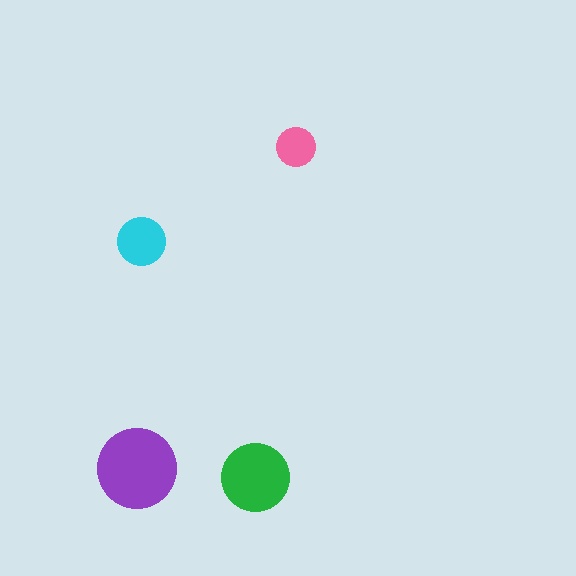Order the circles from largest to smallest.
the purple one, the green one, the cyan one, the pink one.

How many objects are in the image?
There are 4 objects in the image.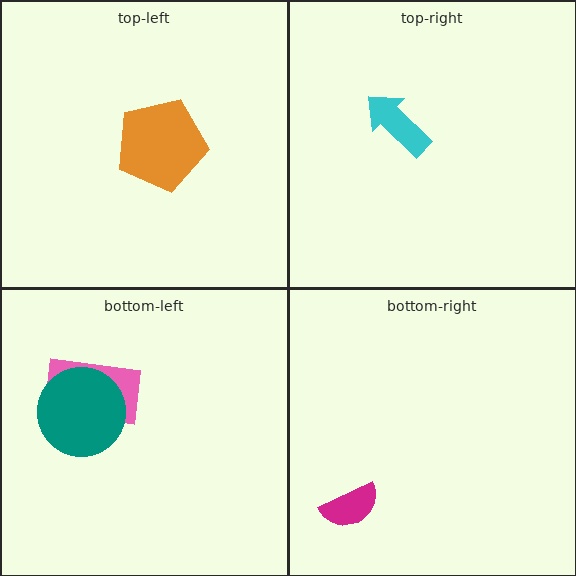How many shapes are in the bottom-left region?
2.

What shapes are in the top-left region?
The orange pentagon.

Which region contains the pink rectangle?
The bottom-left region.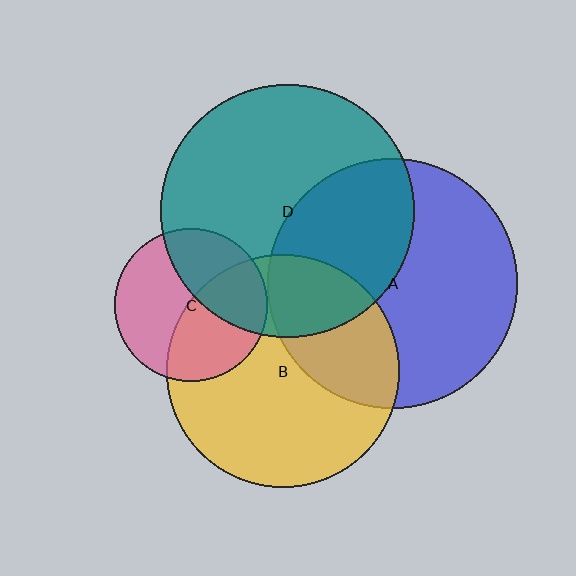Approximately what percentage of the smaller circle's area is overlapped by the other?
Approximately 35%.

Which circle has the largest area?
Circle D (teal).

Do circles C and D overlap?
Yes.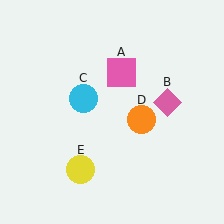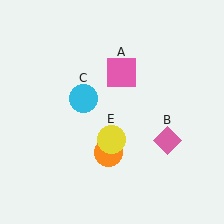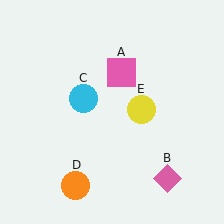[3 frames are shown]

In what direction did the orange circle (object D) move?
The orange circle (object D) moved down and to the left.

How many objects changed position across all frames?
3 objects changed position: pink diamond (object B), orange circle (object D), yellow circle (object E).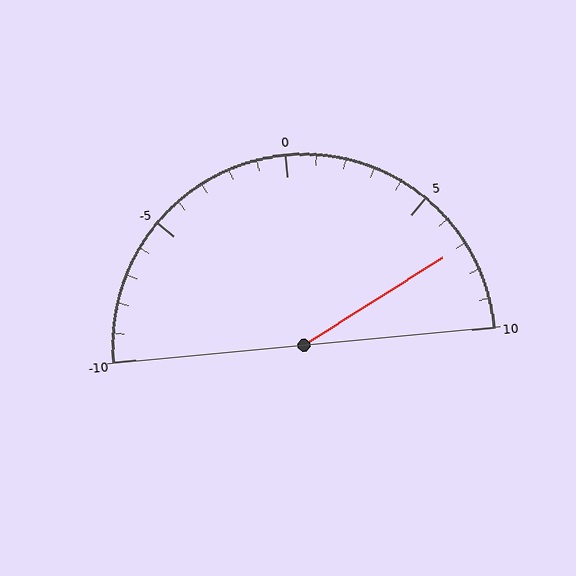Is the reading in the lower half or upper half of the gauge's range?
The reading is in the upper half of the range (-10 to 10).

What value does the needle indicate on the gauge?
The needle indicates approximately 7.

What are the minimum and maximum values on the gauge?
The gauge ranges from -10 to 10.